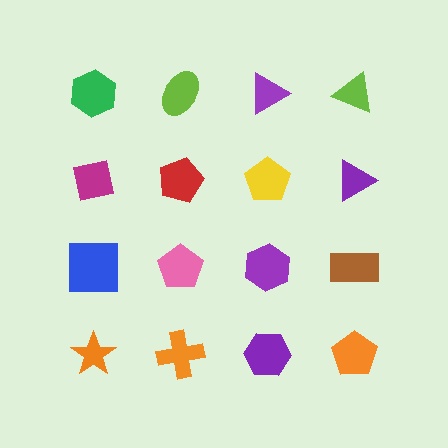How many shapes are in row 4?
4 shapes.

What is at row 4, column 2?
An orange cross.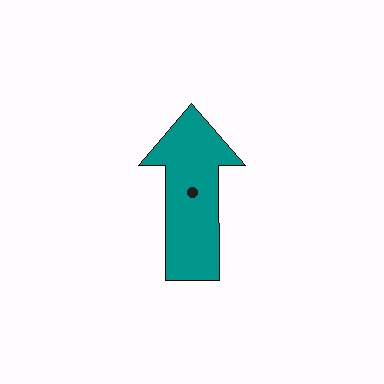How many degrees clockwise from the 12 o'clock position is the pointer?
Approximately 360 degrees.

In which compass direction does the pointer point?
North.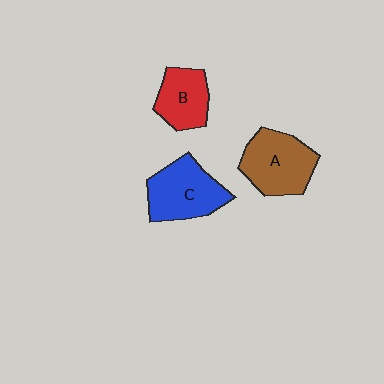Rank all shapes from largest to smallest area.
From largest to smallest: A (brown), C (blue), B (red).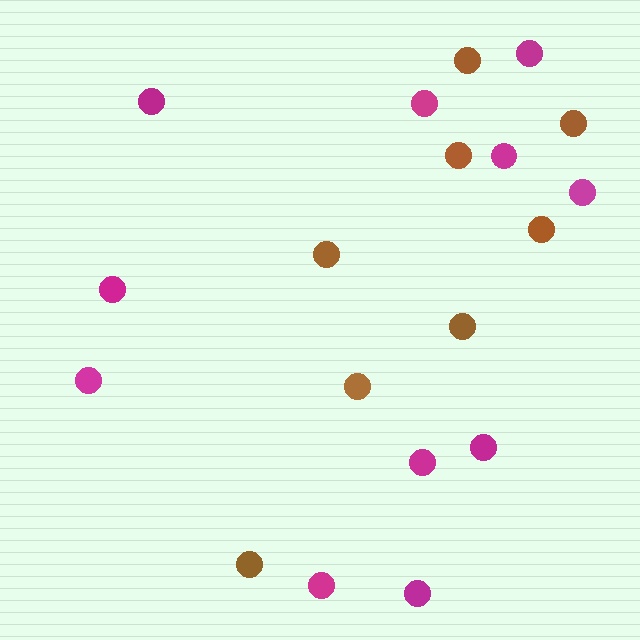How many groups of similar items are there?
There are 2 groups: one group of brown circles (8) and one group of magenta circles (11).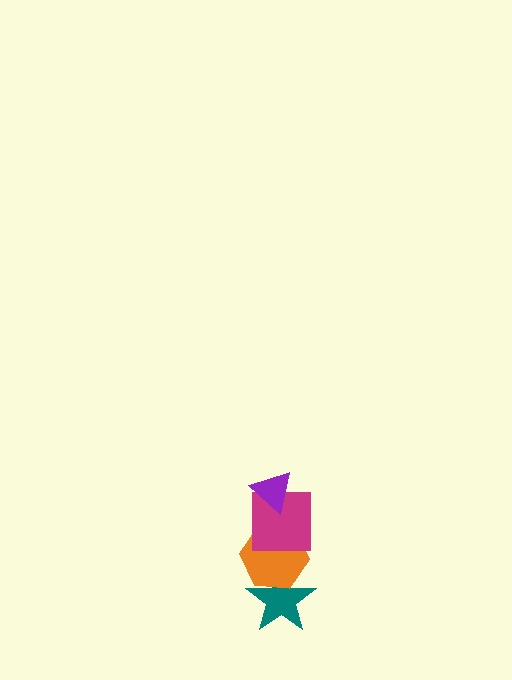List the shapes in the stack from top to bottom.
From top to bottom: the purple triangle, the magenta square, the orange hexagon, the teal star.